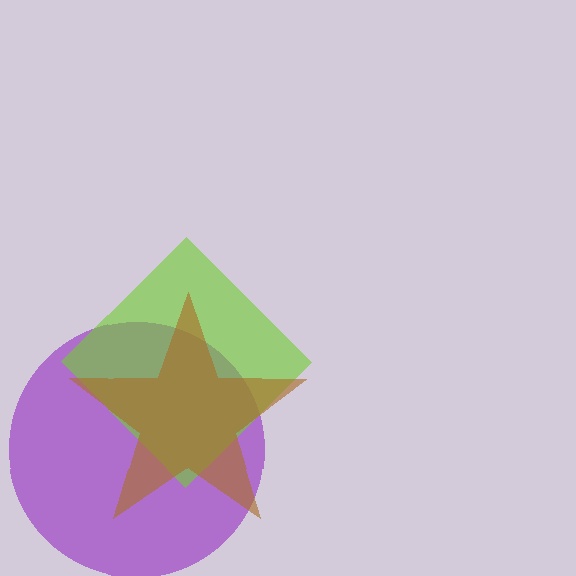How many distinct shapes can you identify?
There are 3 distinct shapes: a purple circle, a lime diamond, a brown star.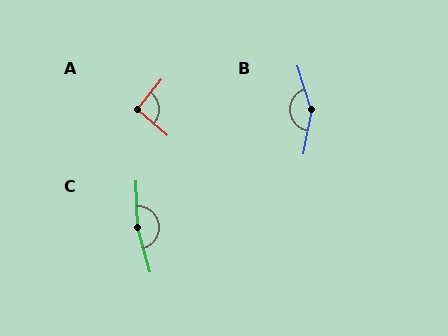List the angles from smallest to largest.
A (91°), B (153°), C (166°).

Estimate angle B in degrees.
Approximately 153 degrees.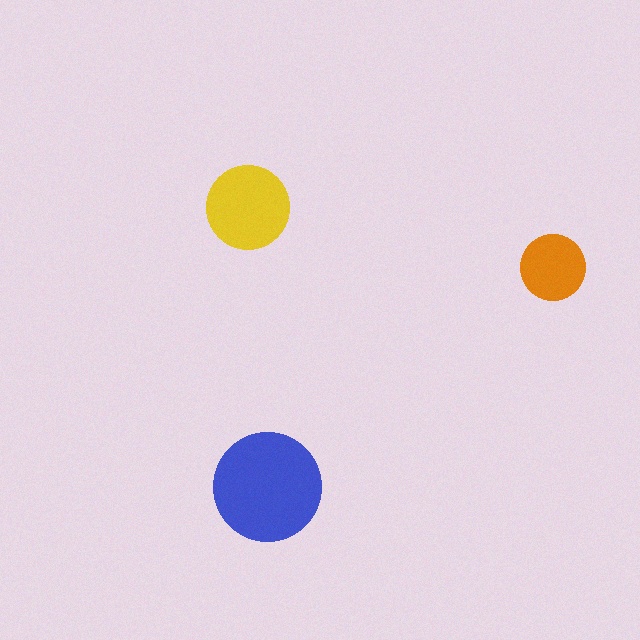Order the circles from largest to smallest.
the blue one, the yellow one, the orange one.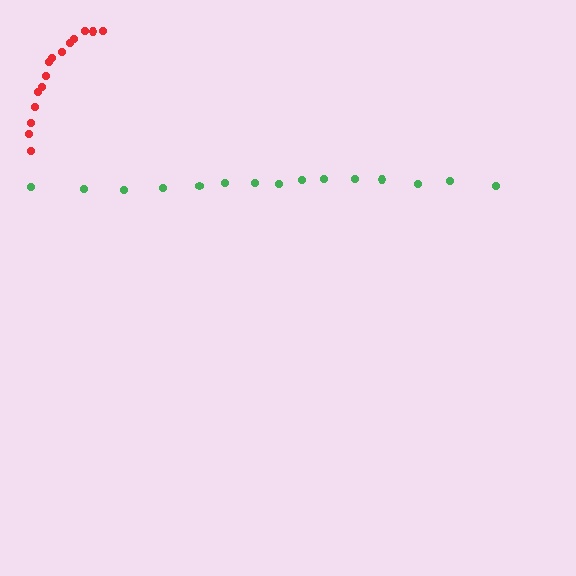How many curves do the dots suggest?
There are 2 distinct paths.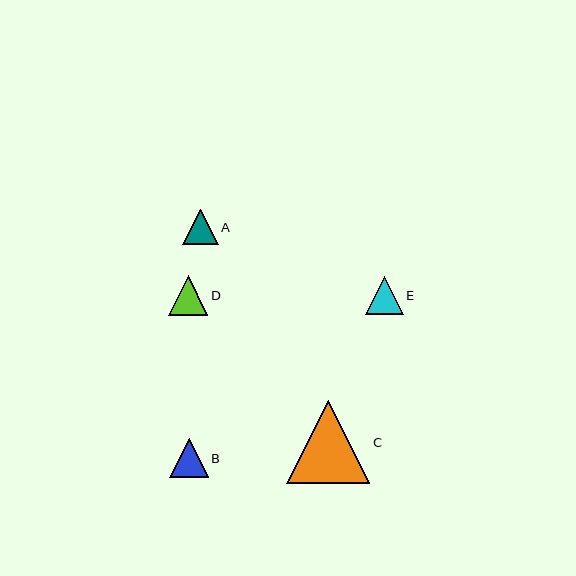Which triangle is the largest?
Triangle C is the largest with a size of approximately 83 pixels.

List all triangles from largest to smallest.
From largest to smallest: C, D, B, E, A.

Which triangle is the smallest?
Triangle A is the smallest with a size of approximately 35 pixels.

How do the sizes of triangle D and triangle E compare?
Triangle D and triangle E are approximately the same size.